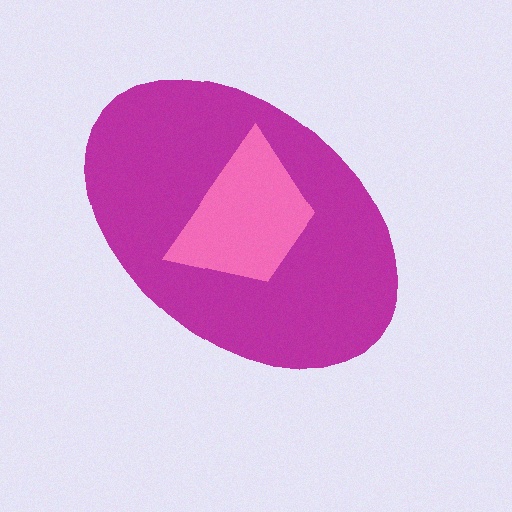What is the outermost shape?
The magenta ellipse.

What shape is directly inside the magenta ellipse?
The pink trapezoid.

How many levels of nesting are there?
2.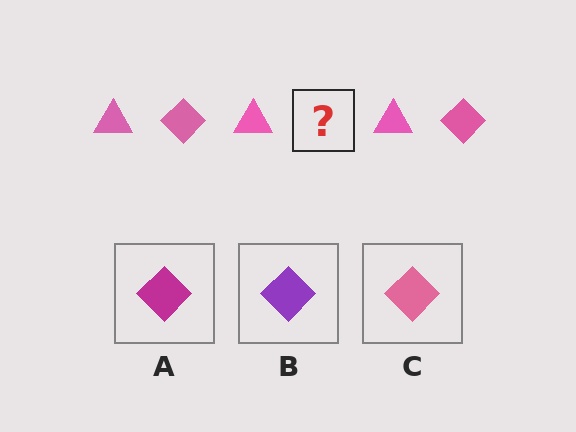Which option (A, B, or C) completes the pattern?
C.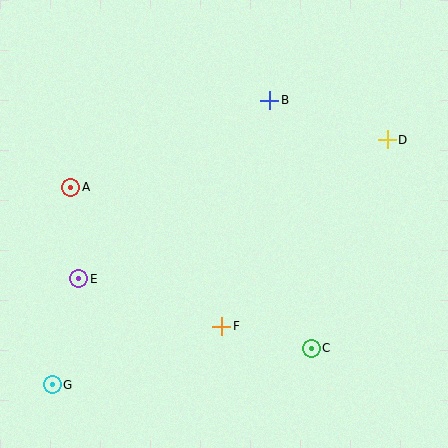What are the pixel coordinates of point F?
Point F is at (222, 326).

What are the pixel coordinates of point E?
Point E is at (79, 279).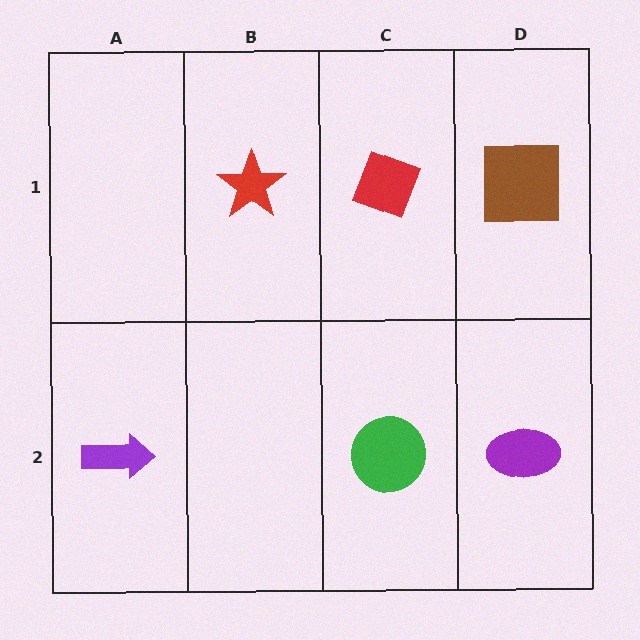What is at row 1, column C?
A red diamond.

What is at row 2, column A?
A purple arrow.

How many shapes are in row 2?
3 shapes.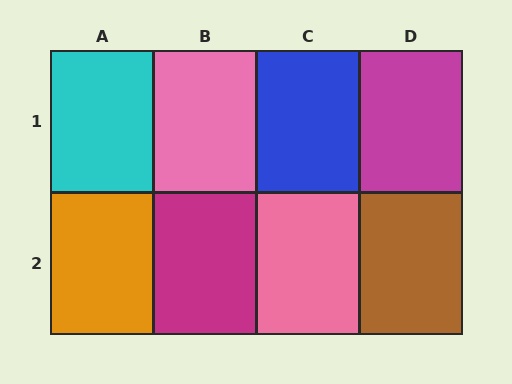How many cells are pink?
2 cells are pink.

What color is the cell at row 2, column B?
Magenta.